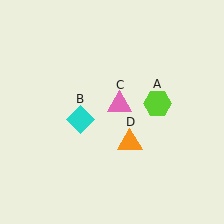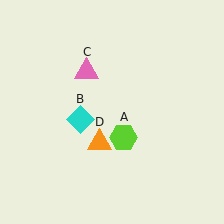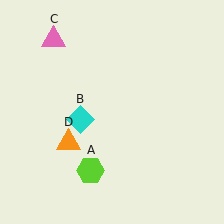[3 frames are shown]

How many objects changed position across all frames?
3 objects changed position: lime hexagon (object A), pink triangle (object C), orange triangle (object D).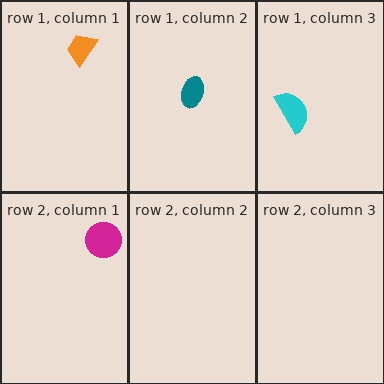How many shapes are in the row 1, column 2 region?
1.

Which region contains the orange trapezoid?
The row 1, column 1 region.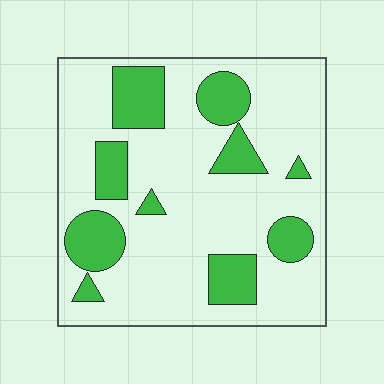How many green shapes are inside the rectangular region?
10.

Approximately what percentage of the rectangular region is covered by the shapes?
Approximately 25%.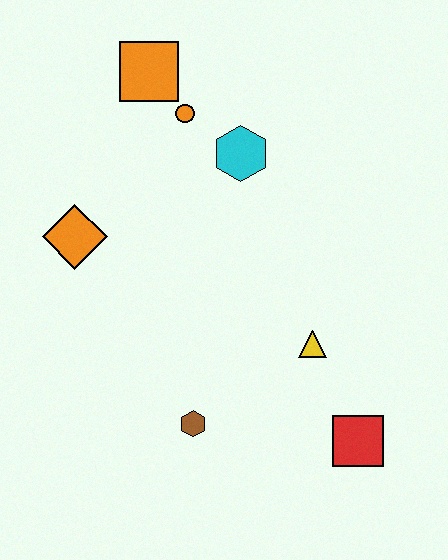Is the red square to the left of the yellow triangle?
No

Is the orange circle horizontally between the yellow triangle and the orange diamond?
Yes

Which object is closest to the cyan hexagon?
The orange circle is closest to the cyan hexagon.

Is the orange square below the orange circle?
No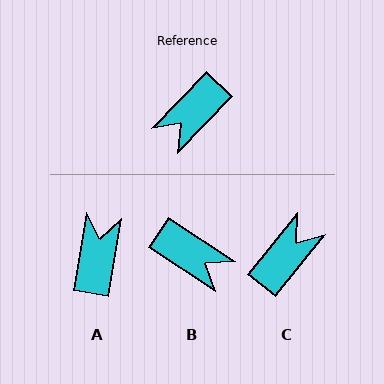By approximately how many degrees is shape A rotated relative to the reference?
Approximately 145 degrees clockwise.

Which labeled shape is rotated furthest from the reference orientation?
C, about 174 degrees away.